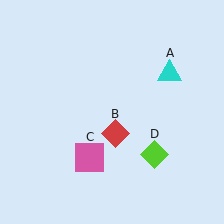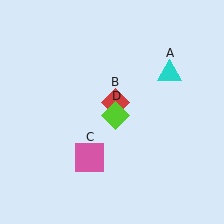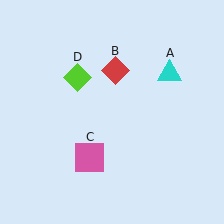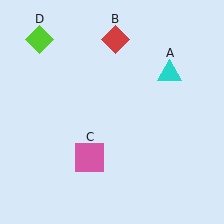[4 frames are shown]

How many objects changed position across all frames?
2 objects changed position: red diamond (object B), lime diamond (object D).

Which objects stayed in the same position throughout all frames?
Cyan triangle (object A) and pink square (object C) remained stationary.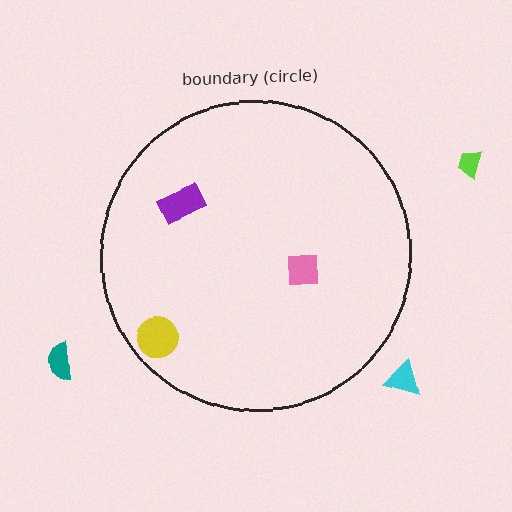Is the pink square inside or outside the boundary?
Inside.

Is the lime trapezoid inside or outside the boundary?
Outside.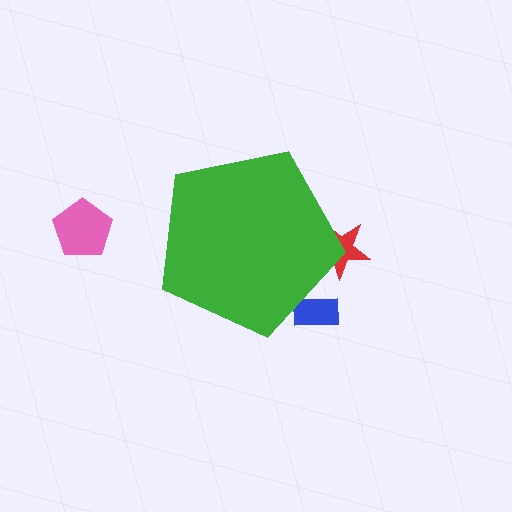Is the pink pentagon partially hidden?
No, the pink pentagon is fully visible.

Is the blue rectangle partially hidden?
Yes, the blue rectangle is partially hidden behind the green pentagon.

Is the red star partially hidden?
Yes, the red star is partially hidden behind the green pentagon.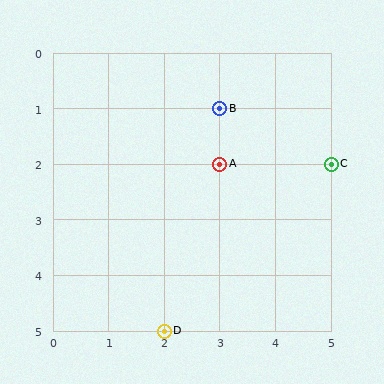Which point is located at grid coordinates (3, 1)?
Point B is at (3, 1).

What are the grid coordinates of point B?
Point B is at grid coordinates (3, 1).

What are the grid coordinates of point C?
Point C is at grid coordinates (5, 2).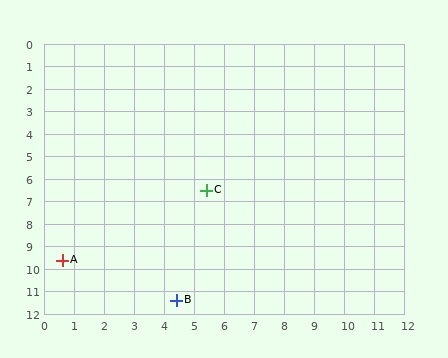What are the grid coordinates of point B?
Point B is at approximately (4.4, 11.4).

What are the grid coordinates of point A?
Point A is at approximately (0.6, 9.6).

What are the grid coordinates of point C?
Point C is at approximately (5.4, 6.5).